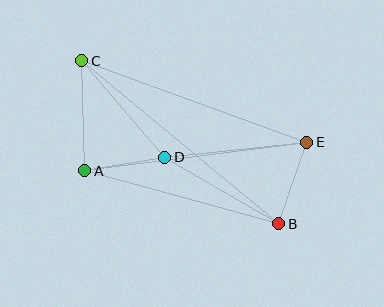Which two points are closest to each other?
Points A and D are closest to each other.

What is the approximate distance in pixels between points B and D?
The distance between B and D is approximately 132 pixels.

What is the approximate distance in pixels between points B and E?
The distance between B and E is approximately 86 pixels.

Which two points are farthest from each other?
Points B and C are farthest from each other.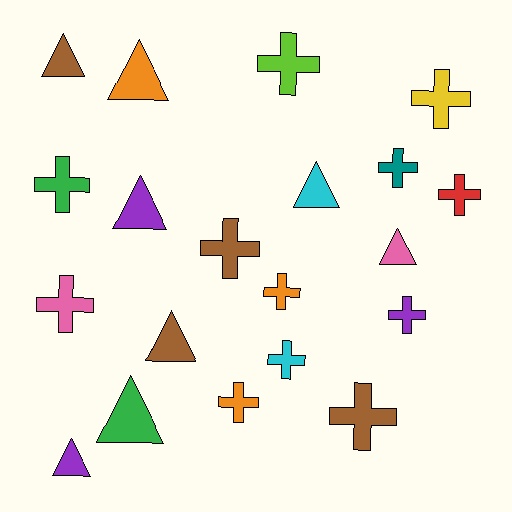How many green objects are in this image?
There are 2 green objects.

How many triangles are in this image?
There are 8 triangles.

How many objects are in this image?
There are 20 objects.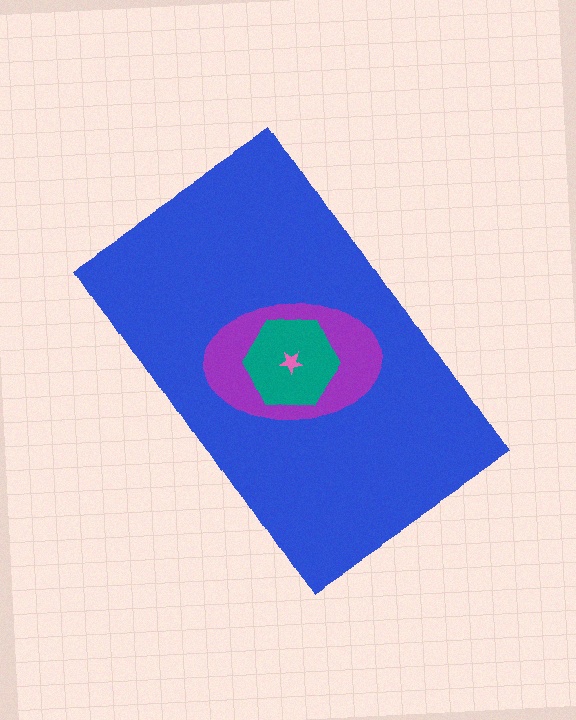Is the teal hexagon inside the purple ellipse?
Yes.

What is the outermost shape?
The blue rectangle.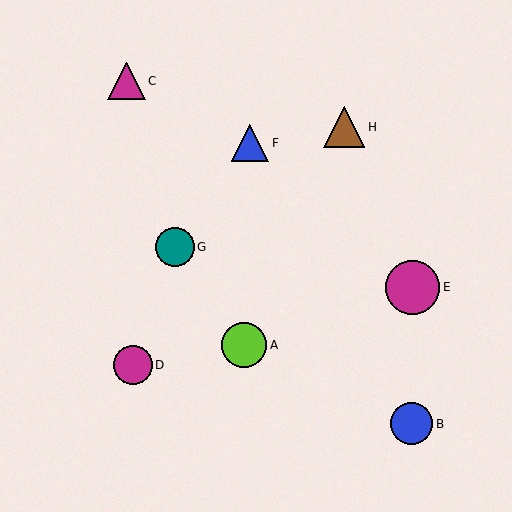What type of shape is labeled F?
Shape F is a blue triangle.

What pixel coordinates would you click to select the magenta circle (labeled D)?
Click at (133, 365) to select the magenta circle D.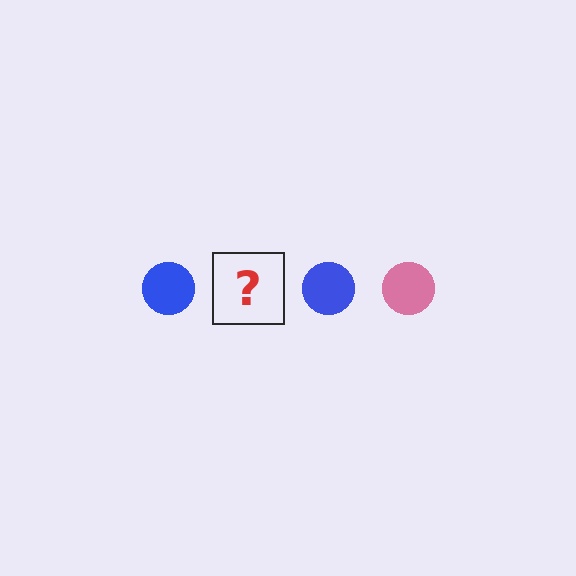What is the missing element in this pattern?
The missing element is a pink circle.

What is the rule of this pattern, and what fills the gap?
The rule is that the pattern cycles through blue, pink circles. The gap should be filled with a pink circle.